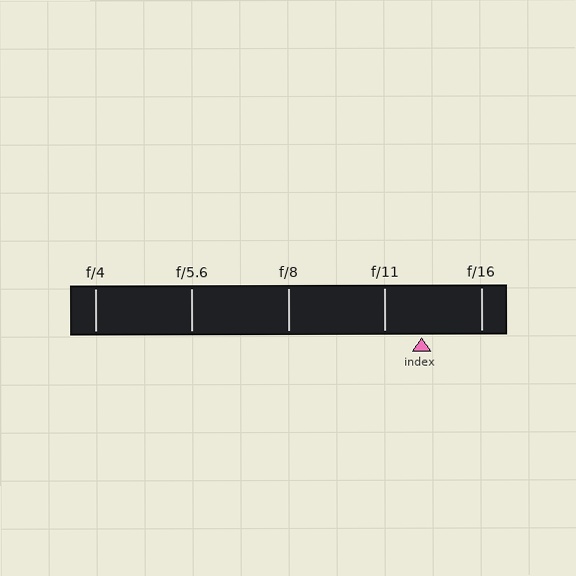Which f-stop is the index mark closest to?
The index mark is closest to f/11.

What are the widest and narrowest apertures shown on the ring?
The widest aperture shown is f/4 and the narrowest is f/16.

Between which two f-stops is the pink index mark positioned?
The index mark is between f/11 and f/16.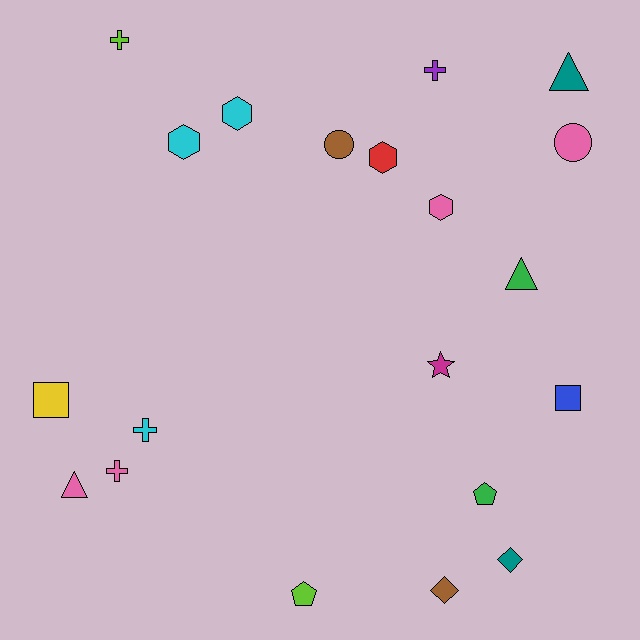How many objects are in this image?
There are 20 objects.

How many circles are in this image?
There are 2 circles.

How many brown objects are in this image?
There are 2 brown objects.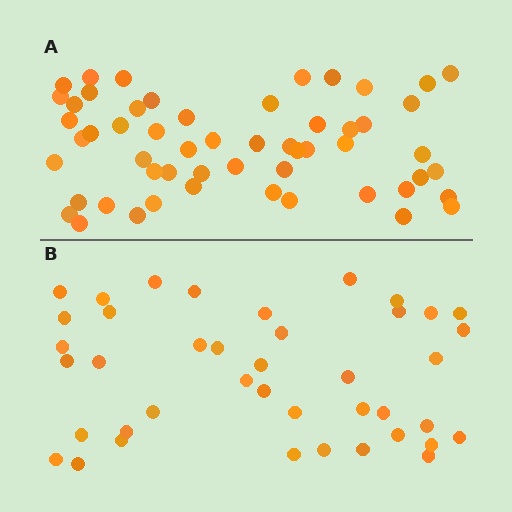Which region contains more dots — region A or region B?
Region A (the top region) has more dots.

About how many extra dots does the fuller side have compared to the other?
Region A has approximately 15 more dots than region B.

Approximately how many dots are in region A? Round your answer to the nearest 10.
About 60 dots. (The exact count is 55, which rounds to 60.)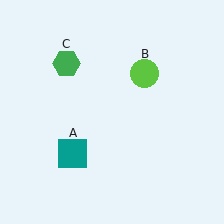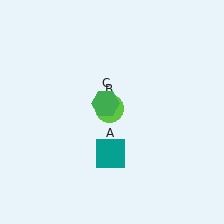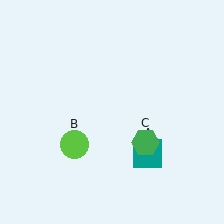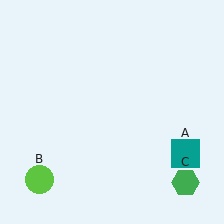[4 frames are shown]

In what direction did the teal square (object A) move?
The teal square (object A) moved right.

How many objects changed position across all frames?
3 objects changed position: teal square (object A), lime circle (object B), green hexagon (object C).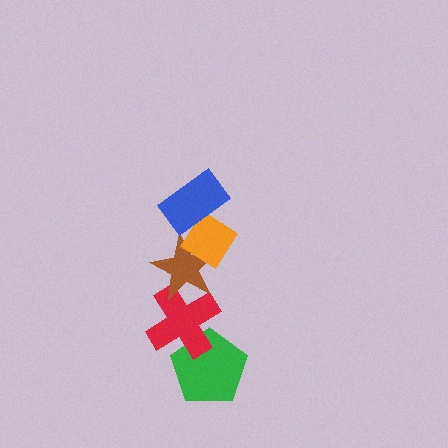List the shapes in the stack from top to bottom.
From top to bottom: the blue rectangle, the orange diamond, the brown star, the red cross, the green pentagon.